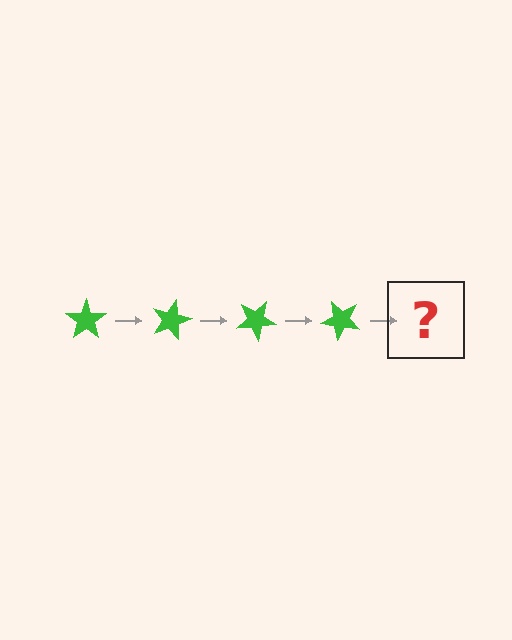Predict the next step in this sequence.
The next step is a green star rotated 60 degrees.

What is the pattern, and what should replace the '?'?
The pattern is that the star rotates 15 degrees each step. The '?' should be a green star rotated 60 degrees.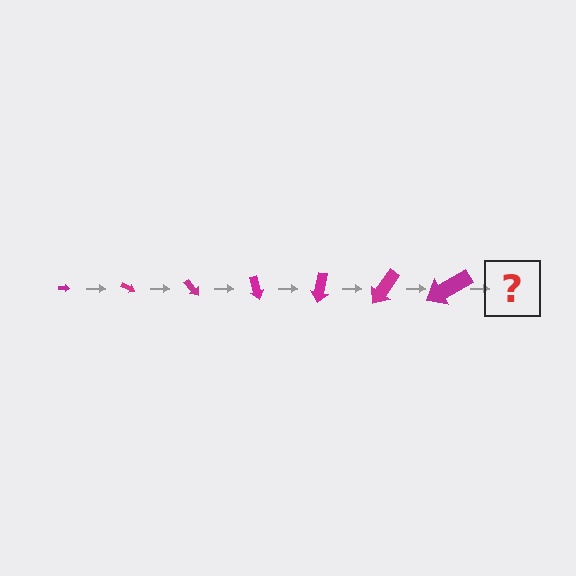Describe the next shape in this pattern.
It should be an arrow, larger than the previous one and rotated 175 degrees from the start.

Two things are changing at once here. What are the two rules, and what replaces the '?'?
The two rules are that the arrow grows larger each step and it rotates 25 degrees each step. The '?' should be an arrow, larger than the previous one and rotated 175 degrees from the start.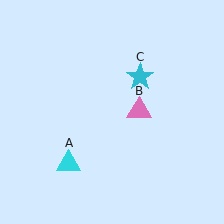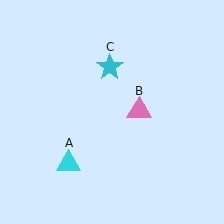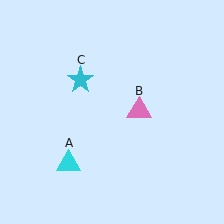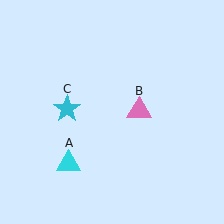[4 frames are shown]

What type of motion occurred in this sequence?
The cyan star (object C) rotated counterclockwise around the center of the scene.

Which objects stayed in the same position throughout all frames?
Cyan triangle (object A) and pink triangle (object B) remained stationary.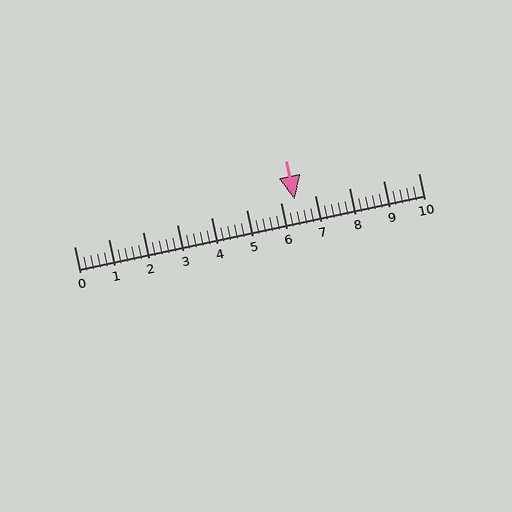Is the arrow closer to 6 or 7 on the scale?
The arrow is closer to 6.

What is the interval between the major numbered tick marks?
The major tick marks are spaced 1 units apart.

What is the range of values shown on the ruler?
The ruler shows values from 0 to 10.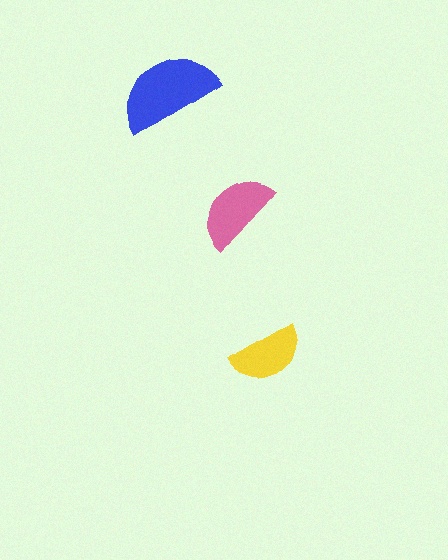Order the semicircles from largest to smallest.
the blue one, the pink one, the yellow one.